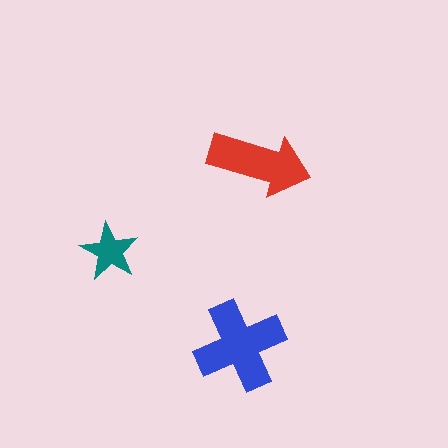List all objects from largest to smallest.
The blue cross, the red arrow, the teal star.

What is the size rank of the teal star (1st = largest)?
3rd.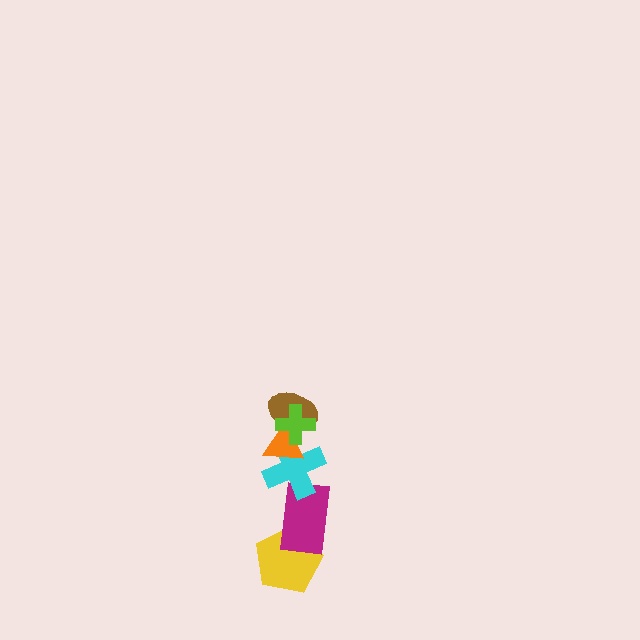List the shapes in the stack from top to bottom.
From top to bottom: the lime cross, the brown ellipse, the orange triangle, the cyan cross, the magenta rectangle, the yellow pentagon.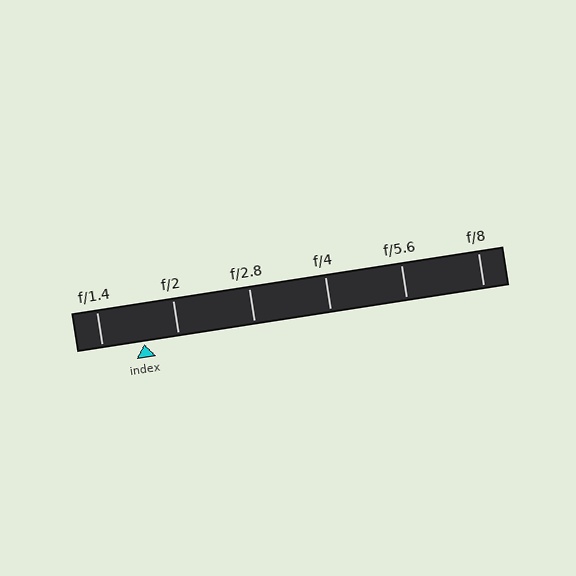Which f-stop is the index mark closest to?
The index mark is closest to f/2.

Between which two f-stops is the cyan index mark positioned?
The index mark is between f/1.4 and f/2.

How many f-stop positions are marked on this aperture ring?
There are 6 f-stop positions marked.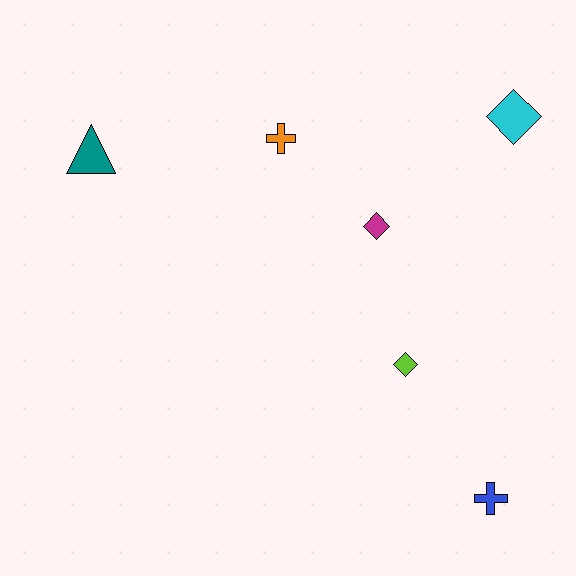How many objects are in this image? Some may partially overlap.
There are 6 objects.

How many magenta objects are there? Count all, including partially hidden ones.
There is 1 magenta object.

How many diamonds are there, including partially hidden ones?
There are 3 diamonds.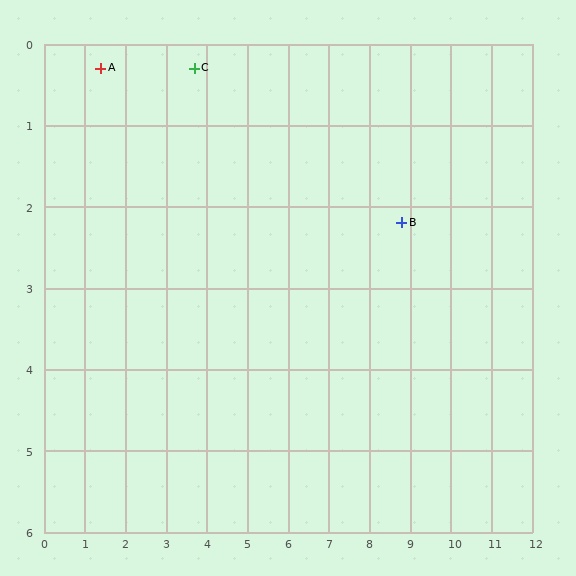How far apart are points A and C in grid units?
Points A and C are about 2.3 grid units apart.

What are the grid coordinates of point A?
Point A is at approximately (1.4, 0.3).